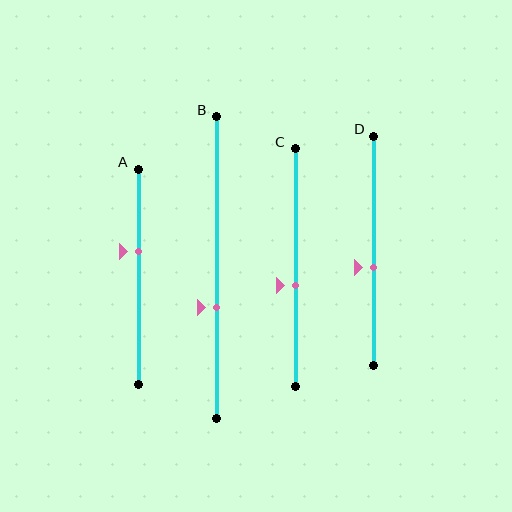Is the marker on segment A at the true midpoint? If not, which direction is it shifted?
No, the marker on segment A is shifted upward by about 12% of the segment length.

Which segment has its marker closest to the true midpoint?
Segment D has its marker closest to the true midpoint.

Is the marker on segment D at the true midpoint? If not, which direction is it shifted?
No, the marker on segment D is shifted downward by about 7% of the segment length.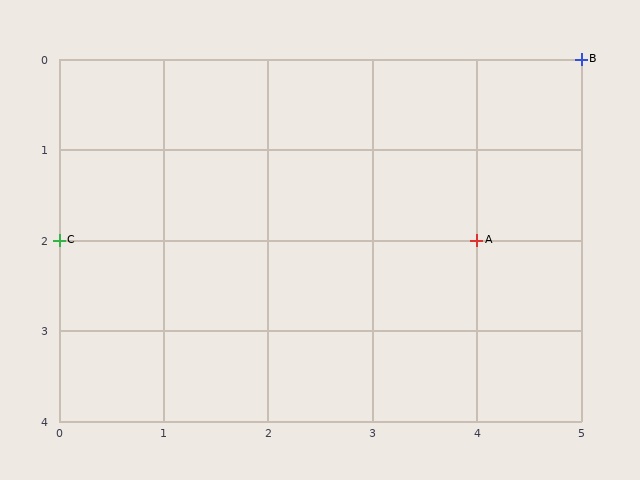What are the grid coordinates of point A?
Point A is at grid coordinates (4, 2).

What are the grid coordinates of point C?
Point C is at grid coordinates (0, 2).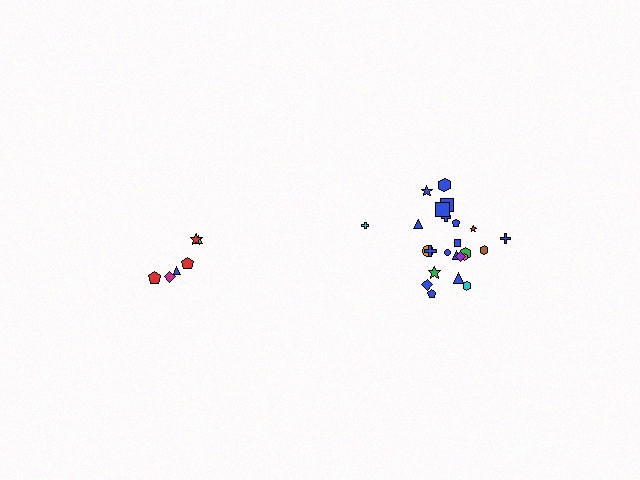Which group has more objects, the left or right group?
The right group.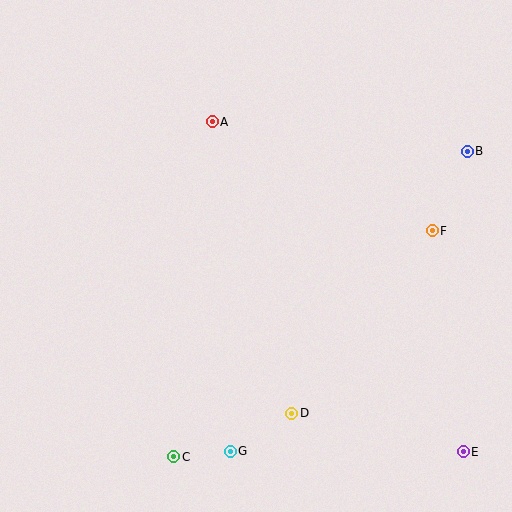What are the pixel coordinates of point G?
Point G is at (230, 451).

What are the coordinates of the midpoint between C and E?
The midpoint between C and E is at (318, 454).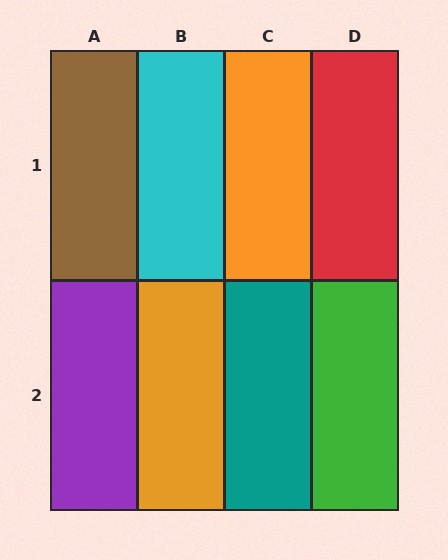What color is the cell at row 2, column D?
Green.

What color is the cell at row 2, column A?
Purple.